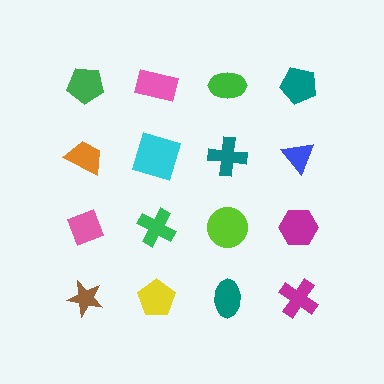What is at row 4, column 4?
A magenta cross.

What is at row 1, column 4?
A teal pentagon.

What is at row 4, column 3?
A teal ellipse.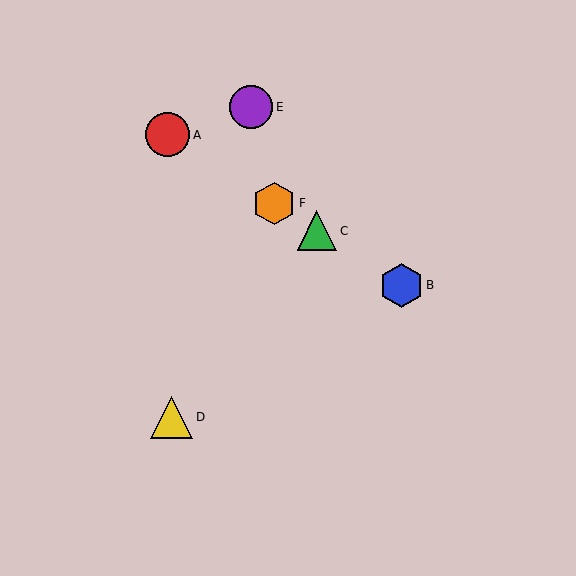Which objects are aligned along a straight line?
Objects A, B, C, F are aligned along a straight line.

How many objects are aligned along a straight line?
4 objects (A, B, C, F) are aligned along a straight line.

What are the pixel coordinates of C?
Object C is at (317, 231).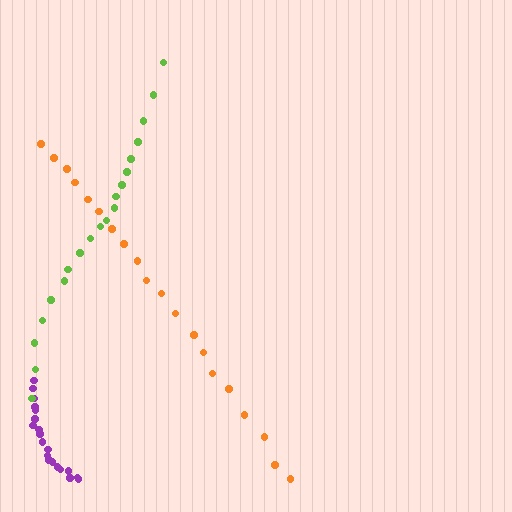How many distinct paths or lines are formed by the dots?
There are 3 distinct paths.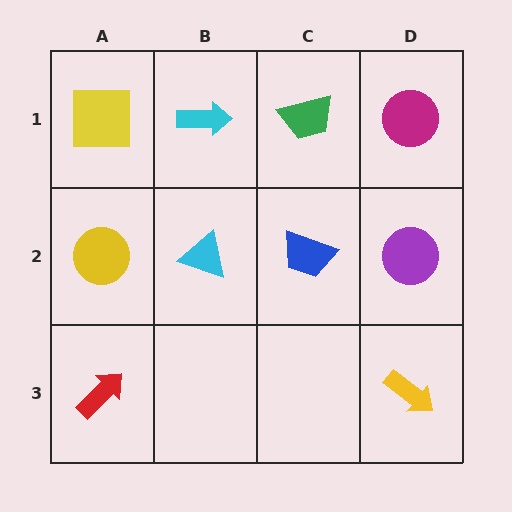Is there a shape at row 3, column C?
No, that cell is empty.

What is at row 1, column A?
A yellow square.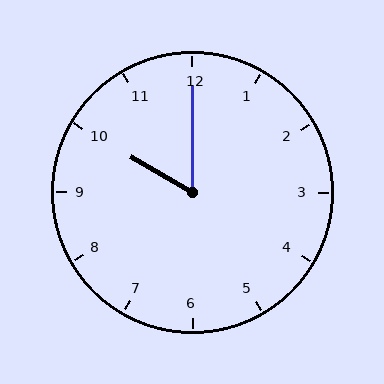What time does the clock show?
10:00.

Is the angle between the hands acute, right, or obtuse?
It is acute.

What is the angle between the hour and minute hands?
Approximately 60 degrees.